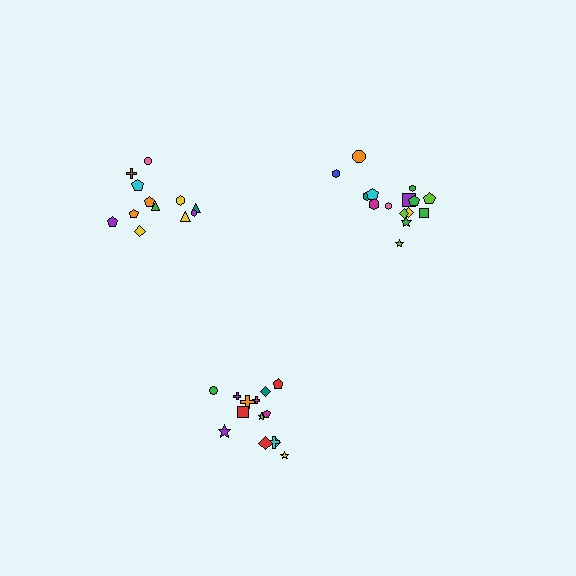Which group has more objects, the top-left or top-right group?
The top-right group.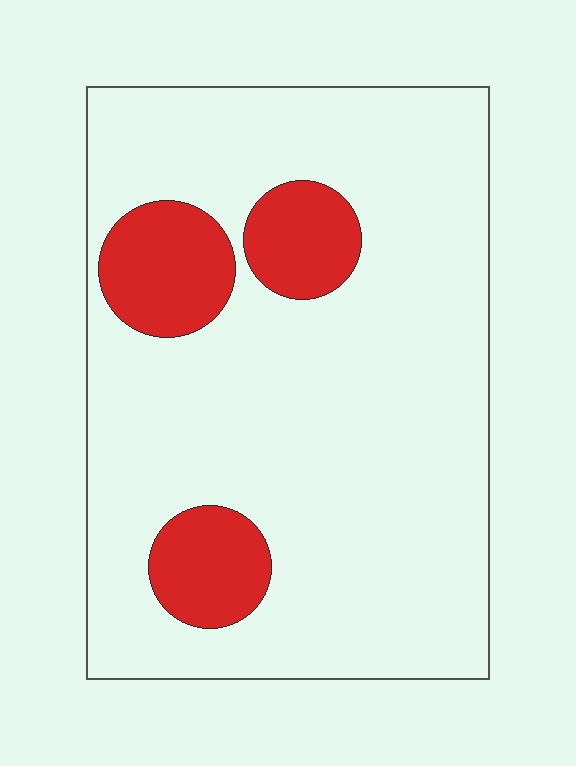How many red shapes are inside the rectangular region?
3.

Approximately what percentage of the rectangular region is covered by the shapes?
Approximately 15%.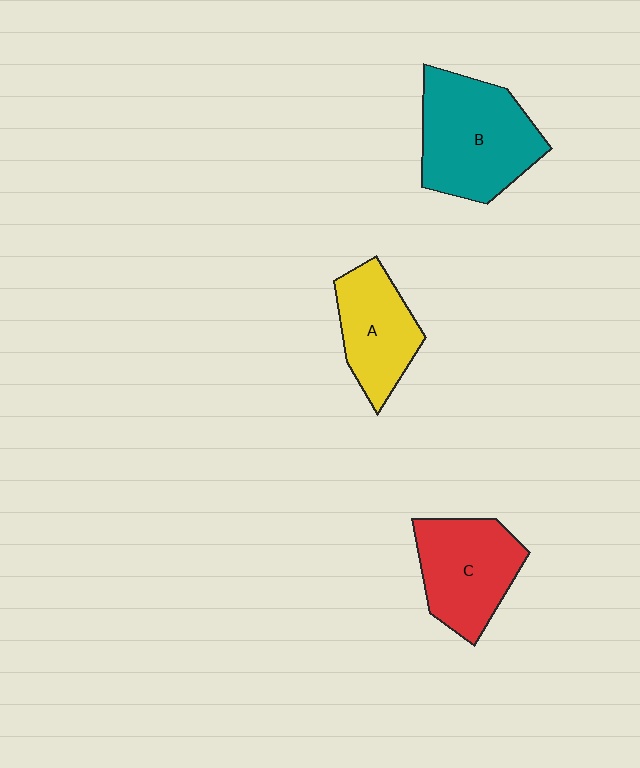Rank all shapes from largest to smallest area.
From largest to smallest: B (teal), C (red), A (yellow).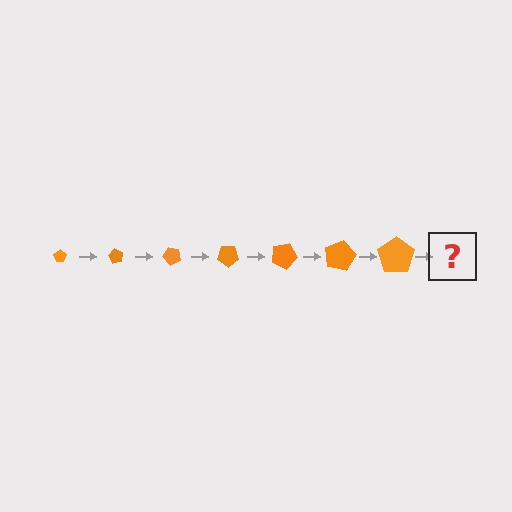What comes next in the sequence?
The next element should be a pentagon, larger than the previous one and rotated 420 degrees from the start.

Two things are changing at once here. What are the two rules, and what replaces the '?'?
The two rules are that the pentagon grows larger each step and it rotates 60 degrees each step. The '?' should be a pentagon, larger than the previous one and rotated 420 degrees from the start.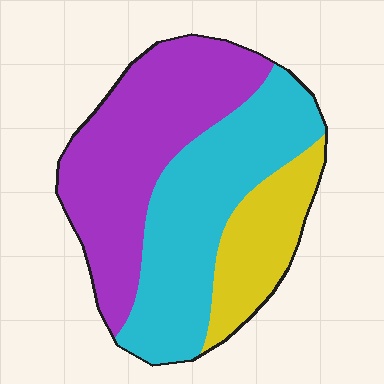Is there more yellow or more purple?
Purple.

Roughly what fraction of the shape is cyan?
Cyan covers roughly 40% of the shape.